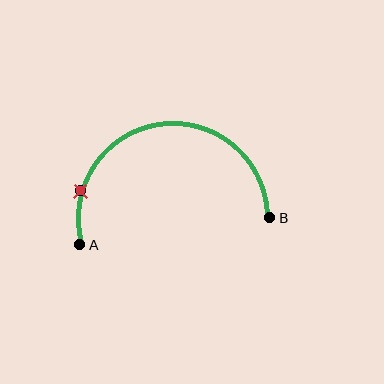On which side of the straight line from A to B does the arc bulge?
The arc bulges above the straight line connecting A and B.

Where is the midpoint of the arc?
The arc midpoint is the point on the curve farthest from the straight line joining A and B. It sits above that line.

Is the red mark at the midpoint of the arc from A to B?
No. The red mark lies on the arc but is closer to endpoint A. The arc midpoint would be at the point on the curve equidistant along the arc from both A and B.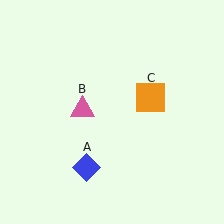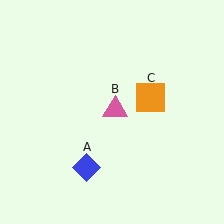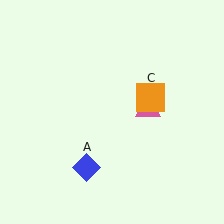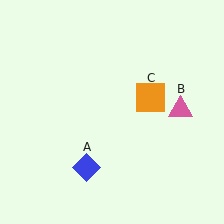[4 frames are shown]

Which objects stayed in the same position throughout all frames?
Blue diamond (object A) and orange square (object C) remained stationary.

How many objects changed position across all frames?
1 object changed position: pink triangle (object B).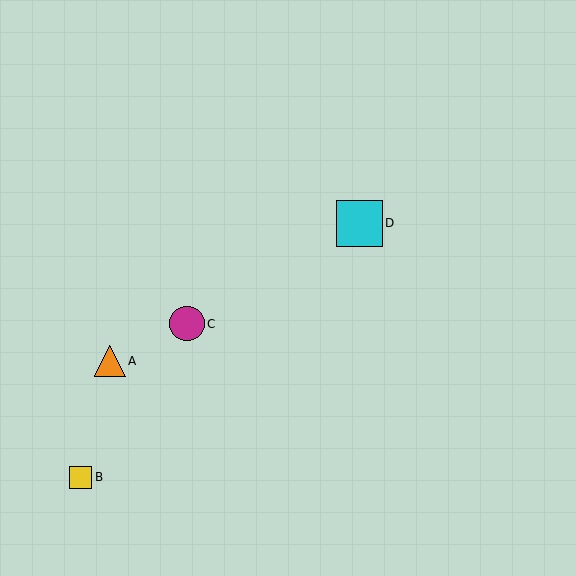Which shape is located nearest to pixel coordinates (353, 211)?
The cyan square (labeled D) at (359, 223) is nearest to that location.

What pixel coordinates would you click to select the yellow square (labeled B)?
Click at (80, 477) to select the yellow square B.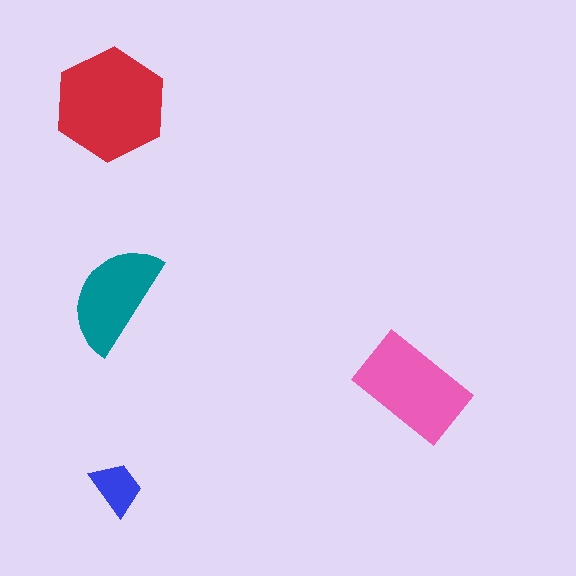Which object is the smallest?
The blue trapezoid.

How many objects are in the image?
There are 4 objects in the image.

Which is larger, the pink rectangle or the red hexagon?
The red hexagon.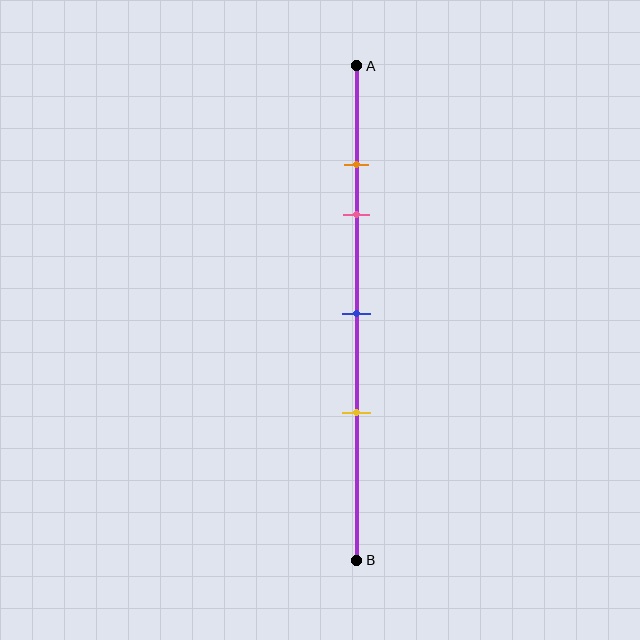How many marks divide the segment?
There are 4 marks dividing the segment.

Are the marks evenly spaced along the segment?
No, the marks are not evenly spaced.